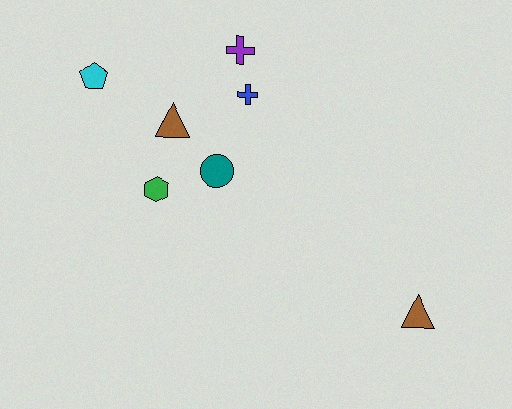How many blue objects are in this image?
There is 1 blue object.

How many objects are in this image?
There are 7 objects.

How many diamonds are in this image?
There are no diamonds.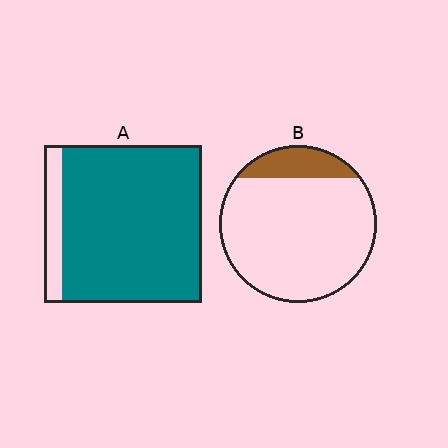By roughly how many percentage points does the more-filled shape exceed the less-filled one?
By roughly 75 percentage points (A over B).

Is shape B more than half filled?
No.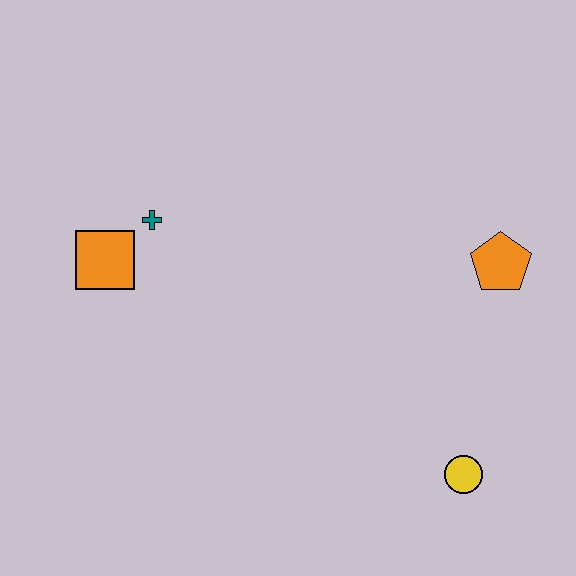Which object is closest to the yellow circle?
The orange pentagon is closest to the yellow circle.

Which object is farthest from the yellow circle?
The orange square is farthest from the yellow circle.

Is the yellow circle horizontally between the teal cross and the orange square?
No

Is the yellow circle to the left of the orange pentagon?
Yes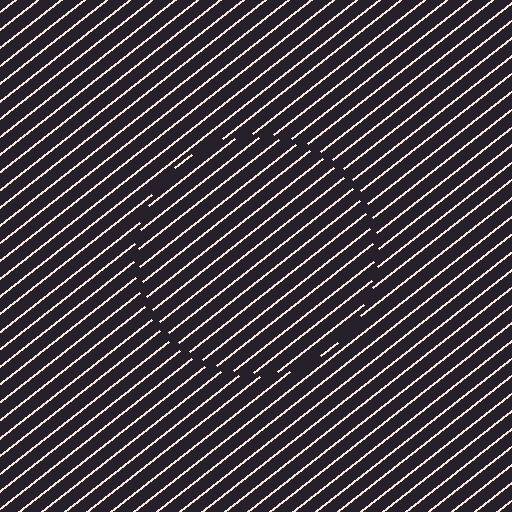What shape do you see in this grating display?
An illusory circle. The interior of the shape contains the same grating, shifted by half a period — the contour is defined by the phase discontinuity where line-ends from the inner and outer gratings abut.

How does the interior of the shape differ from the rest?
The interior of the shape contains the same grating, shifted by half a period — the contour is defined by the phase discontinuity where line-ends from the inner and outer gratings abut.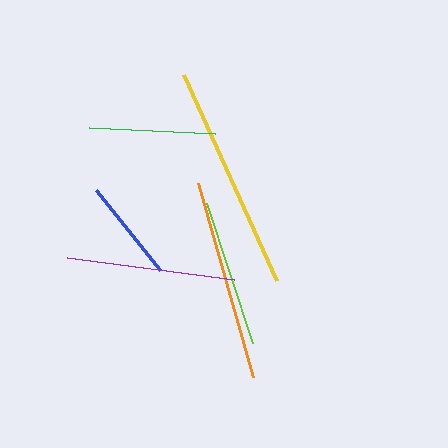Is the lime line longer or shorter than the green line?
The lime line is longer than the green line.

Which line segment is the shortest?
The blue line is the shortest at approximately 103 pixels.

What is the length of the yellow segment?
The yellow segment is approximately 226 pixels long.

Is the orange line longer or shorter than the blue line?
The orange line is longer than the blue line.